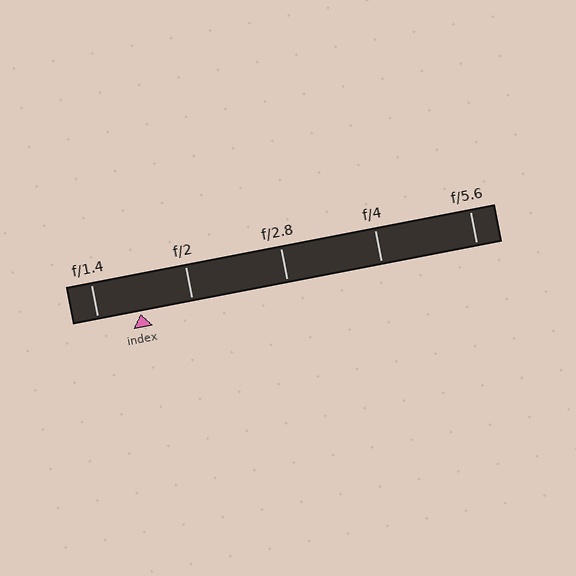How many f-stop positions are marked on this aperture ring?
There are 5 f-stop positions marked.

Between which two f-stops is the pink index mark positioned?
The index mark is between f/1.4 and f/2.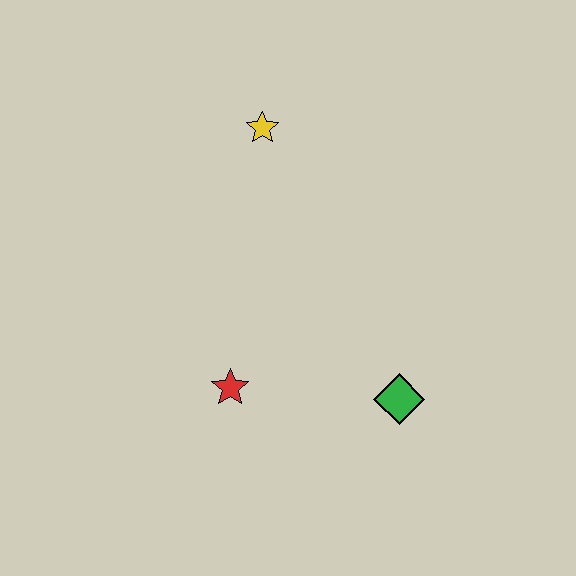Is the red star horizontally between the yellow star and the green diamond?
No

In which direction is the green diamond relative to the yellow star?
The green diamond is below the yellow star.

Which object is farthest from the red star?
The yellow star is farthest from the red star.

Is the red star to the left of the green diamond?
Yes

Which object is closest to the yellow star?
The red star is closest to the yellow star.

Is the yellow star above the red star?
Yes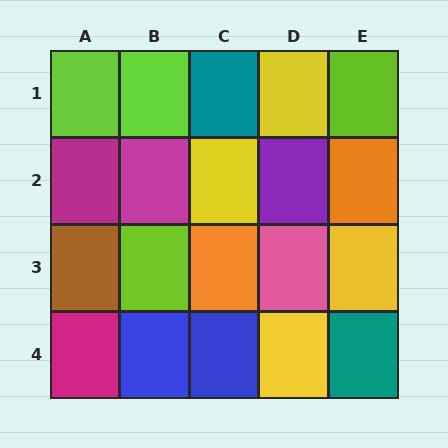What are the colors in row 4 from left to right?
Magenta, blue, blue, yellow, teal.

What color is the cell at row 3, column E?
Yellow.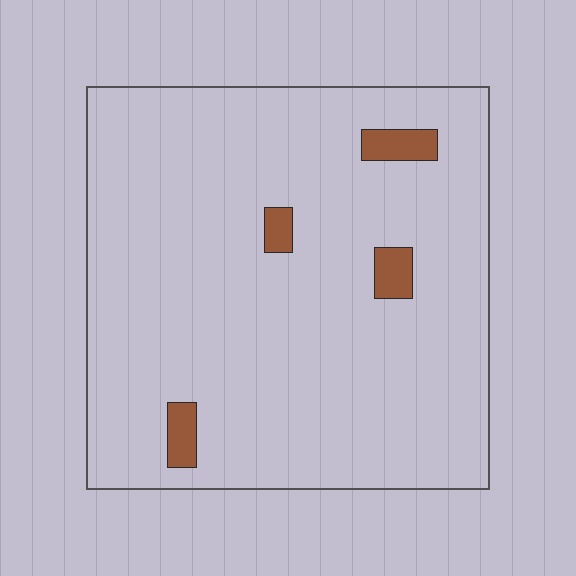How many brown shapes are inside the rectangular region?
4.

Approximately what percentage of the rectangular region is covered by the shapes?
Approximately 5%.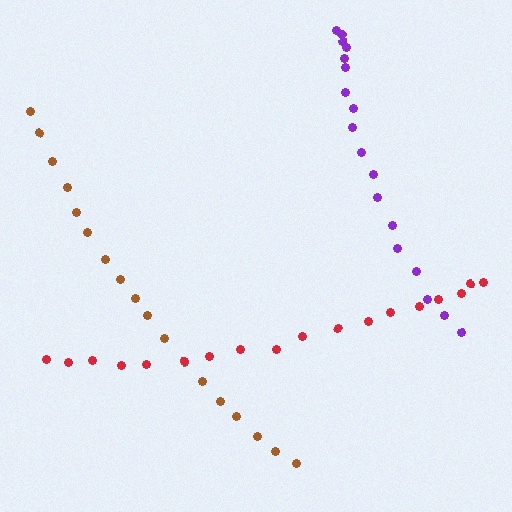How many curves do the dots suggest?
There are 3 distinct paths.